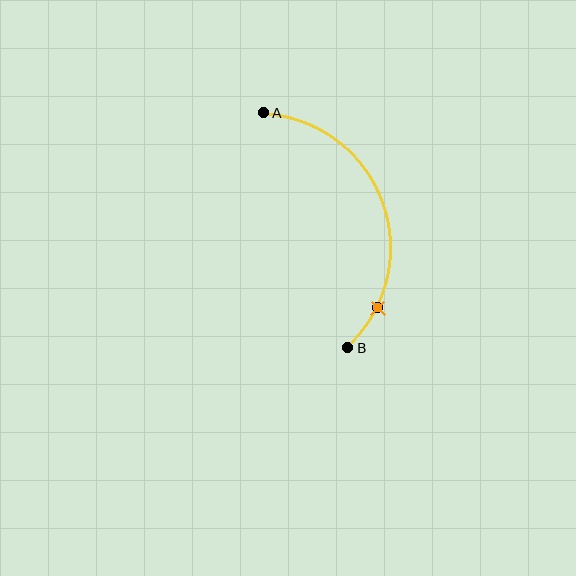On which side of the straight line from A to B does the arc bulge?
The arc bulges to the right of the straight line connecting A and B.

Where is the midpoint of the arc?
The arc midpoint is the point on the curve farthest from the straight line joining A and B. It sits to the right of that line.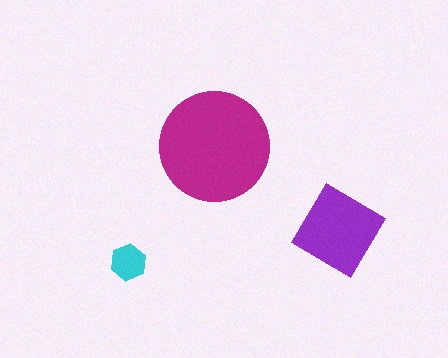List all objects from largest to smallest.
The magenta circle, the purple diamond, the cyan hexagon.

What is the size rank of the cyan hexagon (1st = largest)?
3rd.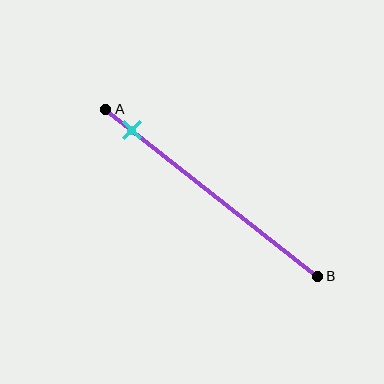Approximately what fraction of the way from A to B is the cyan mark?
The cyan mark is approximately 10% of the way from A to B.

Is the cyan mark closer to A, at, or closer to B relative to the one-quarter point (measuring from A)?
The cyan mark is closer to point A than the one-quarter point of segment AB.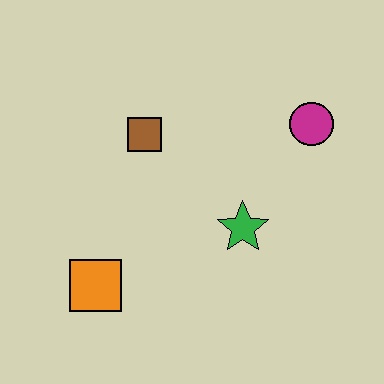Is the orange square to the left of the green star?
Yes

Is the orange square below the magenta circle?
Yes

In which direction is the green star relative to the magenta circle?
The green star is below the magenta circle.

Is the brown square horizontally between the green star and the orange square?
Yes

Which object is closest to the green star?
The magenta circle is closest to the green star.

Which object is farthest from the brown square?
The magenta circle is farthest from the brown square.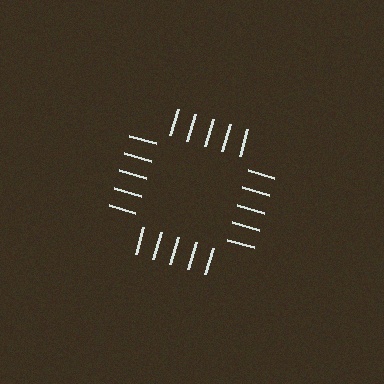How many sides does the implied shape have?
4 sides — the line-ends trace a square.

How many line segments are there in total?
20 — 5 along each of the 4 edges.